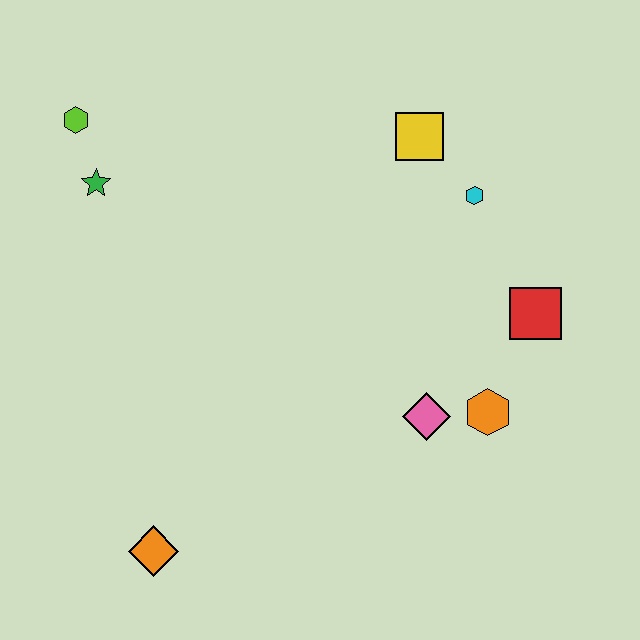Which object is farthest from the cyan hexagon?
The orange diamond is farthest from the cyan hexagon.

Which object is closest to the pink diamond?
The orange hexagon is closest to the pink diamond.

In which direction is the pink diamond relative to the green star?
The pink diamond is to the right of the green star.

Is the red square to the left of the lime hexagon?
No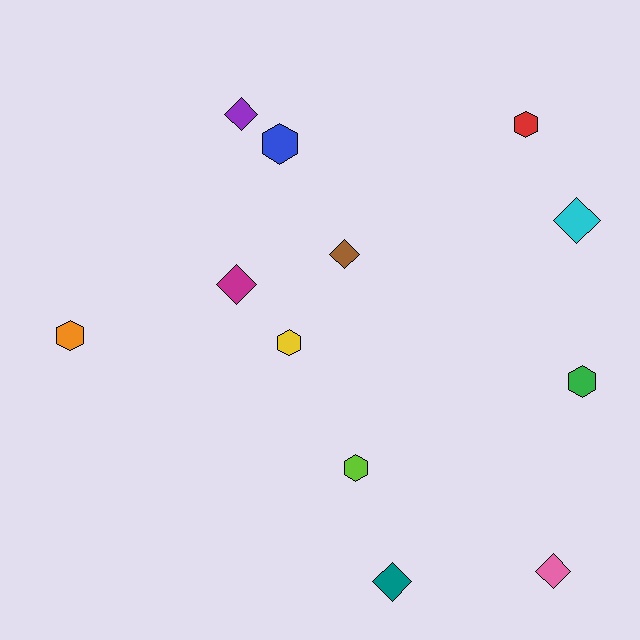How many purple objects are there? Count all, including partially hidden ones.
There is 1 purple object.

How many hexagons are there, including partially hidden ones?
There are 6 hexagons.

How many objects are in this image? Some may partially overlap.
There are 12 objects.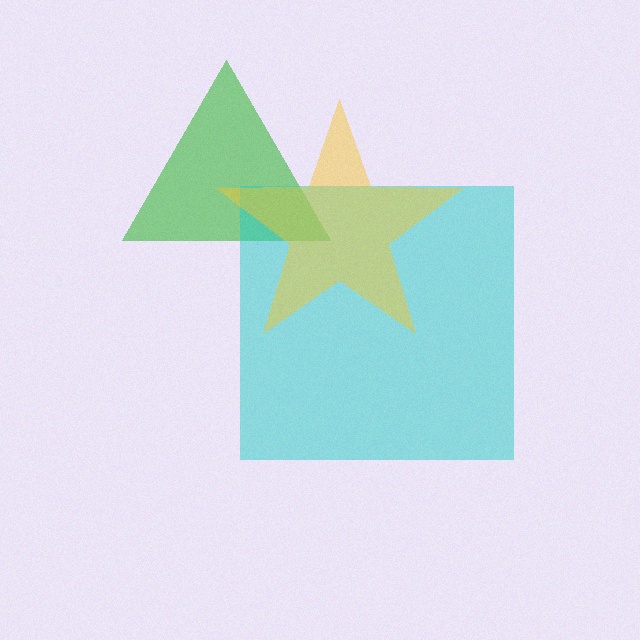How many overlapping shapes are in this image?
There are 3 overlapping shapes in the image.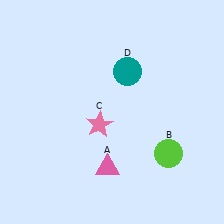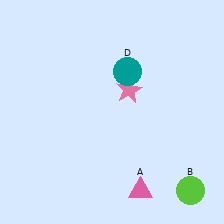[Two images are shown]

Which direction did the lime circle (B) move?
The lime circle (B) moved down.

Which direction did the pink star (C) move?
The pink star (C) moved up.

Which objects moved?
The objects that moved are: the pink triangle (A), the lime circle (B), the pink star (C).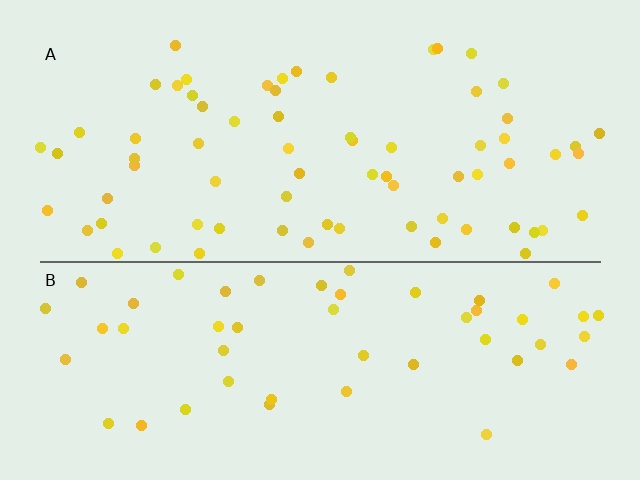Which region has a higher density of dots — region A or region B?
A (the top).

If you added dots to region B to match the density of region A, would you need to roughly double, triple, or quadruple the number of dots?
Approximately double.